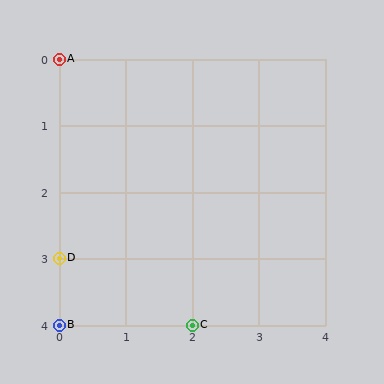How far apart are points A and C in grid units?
Points A and C are 2 columns and 4 rows apart (about 4.5 grid units diagonally).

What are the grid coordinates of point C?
Point C is at grid coordinates (2, 4).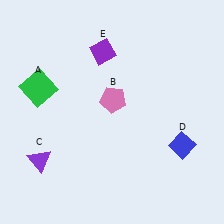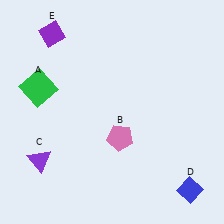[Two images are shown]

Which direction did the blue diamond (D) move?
The blue diamond (D) moved down.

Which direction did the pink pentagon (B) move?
The pink pentagon (B) moved down.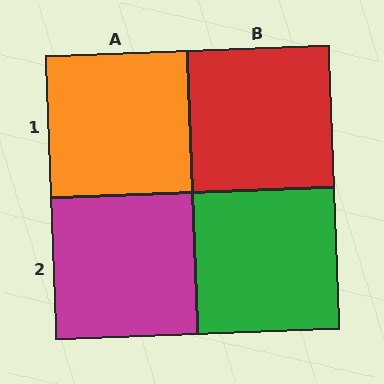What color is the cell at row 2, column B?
Green.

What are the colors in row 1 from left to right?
Orange, red.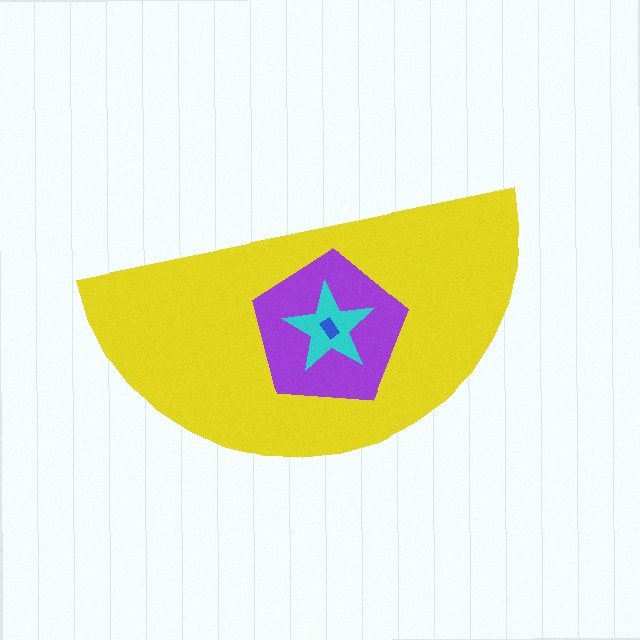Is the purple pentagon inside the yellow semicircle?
Yes.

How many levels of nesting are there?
4.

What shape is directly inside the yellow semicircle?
The purple pentagon.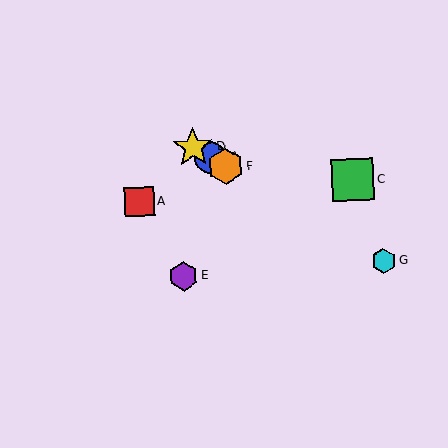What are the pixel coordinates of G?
Object G is at (384, 261).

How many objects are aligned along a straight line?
4 objects (B, D, F, G) are aligned along a straight line.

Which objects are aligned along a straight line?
Objects B, D, F, G are aligned along a straight line.